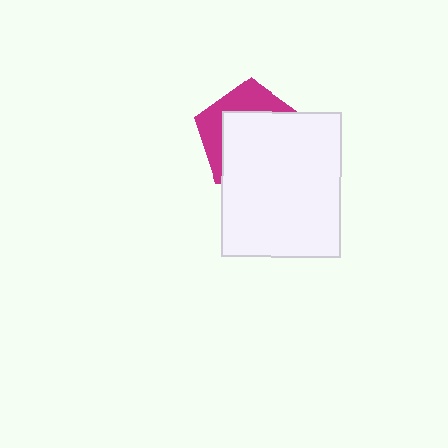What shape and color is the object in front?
The object in front is a white rectangle.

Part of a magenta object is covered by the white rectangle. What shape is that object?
It is a pentagon.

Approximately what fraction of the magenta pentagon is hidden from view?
Roughly 65% of the magenta pentagon is hidden behind the white rectangle.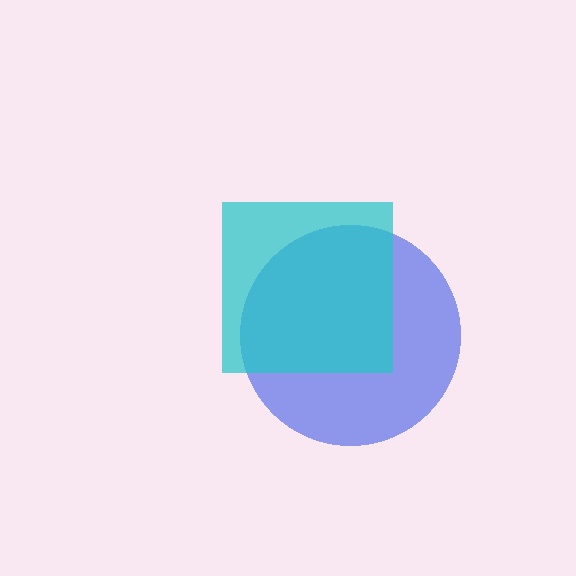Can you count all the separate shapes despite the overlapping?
Yes, there are 2 separate shapes.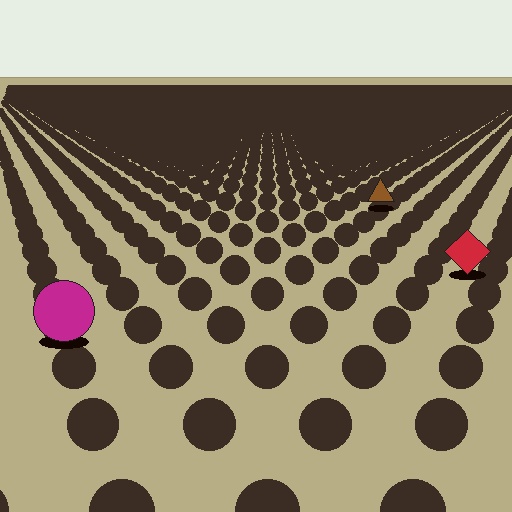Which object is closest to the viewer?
The magenta circle is closest. The texture marks near it are larger and more spread out.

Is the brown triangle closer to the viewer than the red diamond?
No. The red diamond is closer — you can tell from the texture gradient: the ground texture is coarser near it.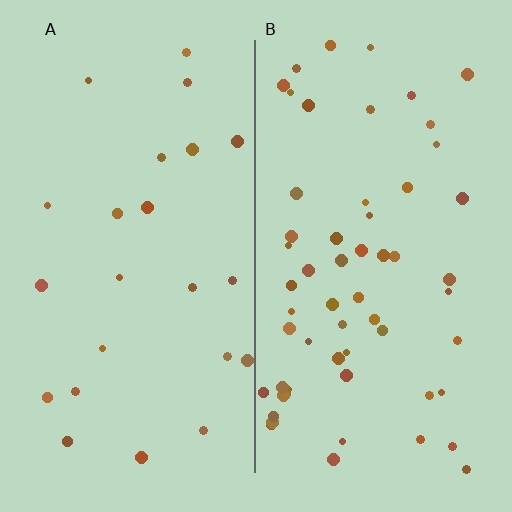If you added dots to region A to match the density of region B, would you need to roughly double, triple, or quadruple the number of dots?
Approximately triple.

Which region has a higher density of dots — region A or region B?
B (the right).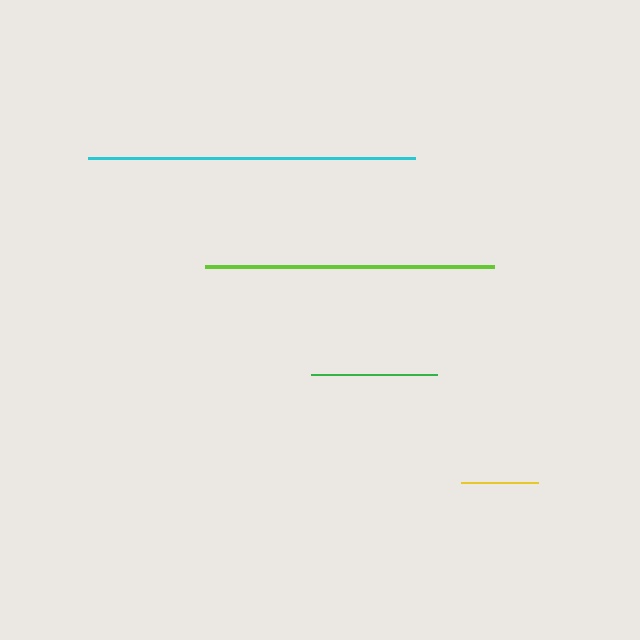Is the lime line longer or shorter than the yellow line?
The lime line is longer than the yellow line.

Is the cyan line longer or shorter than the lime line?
The cyan line is longer than the lime line.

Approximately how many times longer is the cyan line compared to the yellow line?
The cyan line is approximately 4.2 times the length of the yellow line.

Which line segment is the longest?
The cyan line is the longest at approximately 327 pixels.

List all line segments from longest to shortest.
From longest to shortest: cyan, lime, green, yellow.